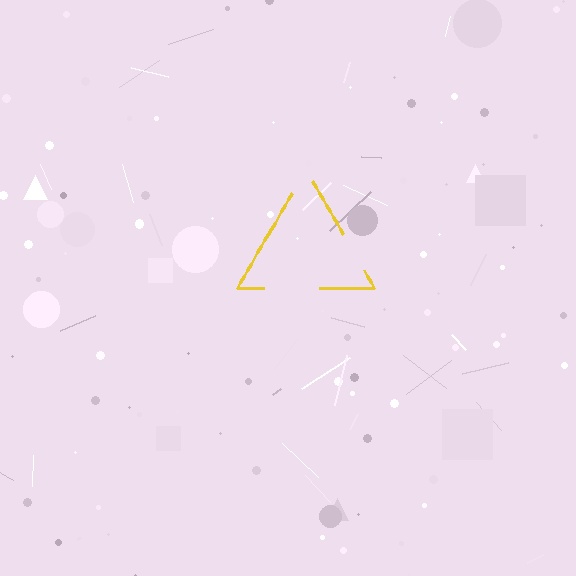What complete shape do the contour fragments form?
The contour fragments form a triangle.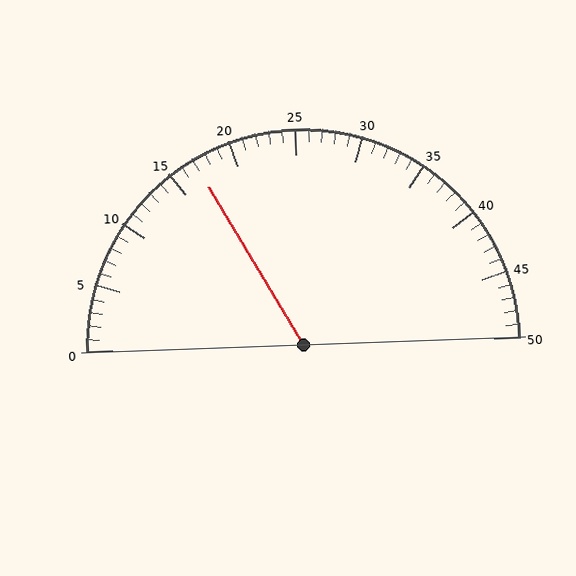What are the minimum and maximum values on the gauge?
The gauge ranges from 0 to 50.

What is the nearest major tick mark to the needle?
The nearest major tick mark is 15.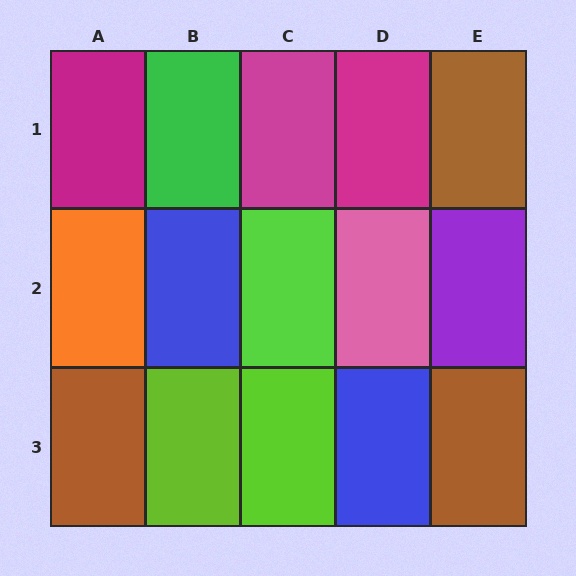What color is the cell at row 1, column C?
Magenta.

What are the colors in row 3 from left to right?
Brown, lime, lime, blue, brown.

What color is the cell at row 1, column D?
Magenta.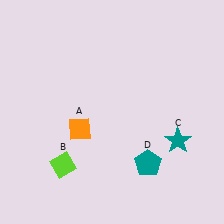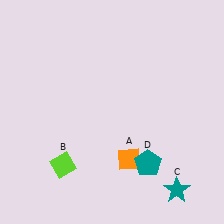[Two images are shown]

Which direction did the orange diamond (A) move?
The orange diamond (A) moved right.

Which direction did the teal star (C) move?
The teal star (C) moved down.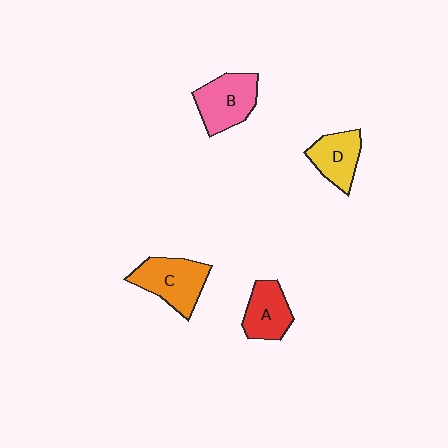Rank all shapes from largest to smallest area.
From largest to smallest: C (orange), B (pink), D (yellow), A (red).